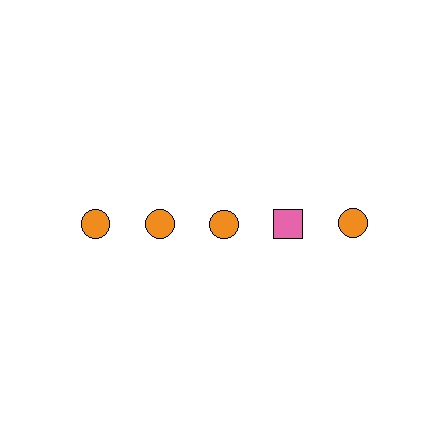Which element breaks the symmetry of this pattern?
The pink square in the top row, second from right column breaks the symmetry. All other shapes are orange circles.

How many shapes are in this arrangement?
There are 5 shapes arranged in a grid pattern.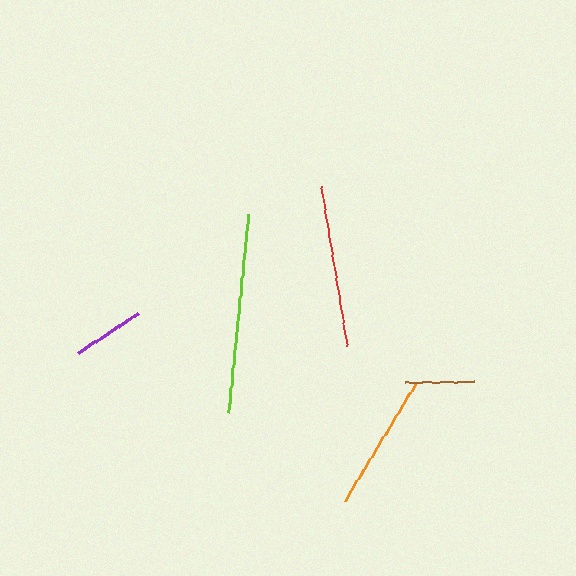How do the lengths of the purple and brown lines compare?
The purple and brown lines are approximately the same length.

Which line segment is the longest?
The lime line is the longest at approximately 199 pixels.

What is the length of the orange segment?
The orange segment is approximately 137 pixels long.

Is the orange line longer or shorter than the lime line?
The lime line is longer than the orange line.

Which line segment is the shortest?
The brown line is the shortest at approximately 69 pixels.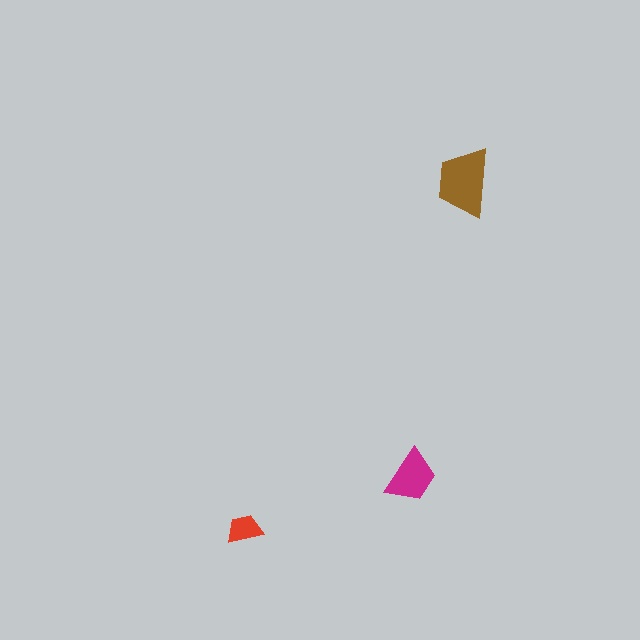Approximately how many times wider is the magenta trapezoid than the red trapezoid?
About 1.5 times wider.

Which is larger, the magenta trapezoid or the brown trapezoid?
The brown one.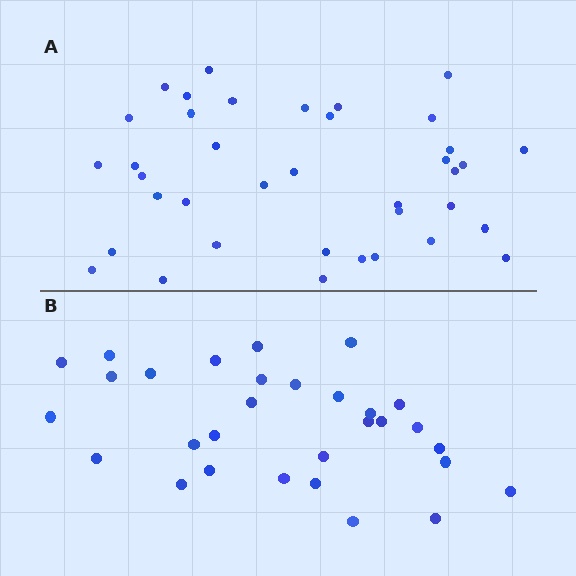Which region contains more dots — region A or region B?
Region A (the top region) has more dots.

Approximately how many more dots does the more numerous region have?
Region A has roughly 8 or so more dots than region B.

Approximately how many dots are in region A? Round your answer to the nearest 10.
About 40 dots. (The exact count is 38, which rounds to 40.)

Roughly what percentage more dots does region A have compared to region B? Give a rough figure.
About 25% more.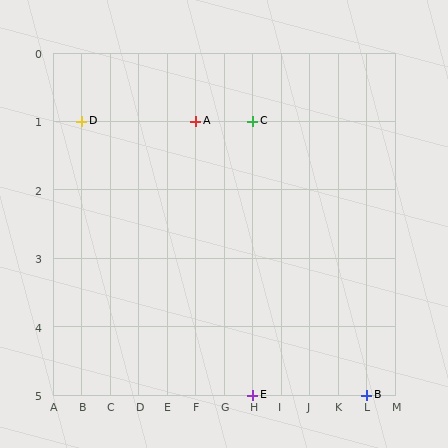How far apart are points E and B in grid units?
Points E and B are 4 columns apart.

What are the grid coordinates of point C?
Point C is at grid coordinates (H, 1).